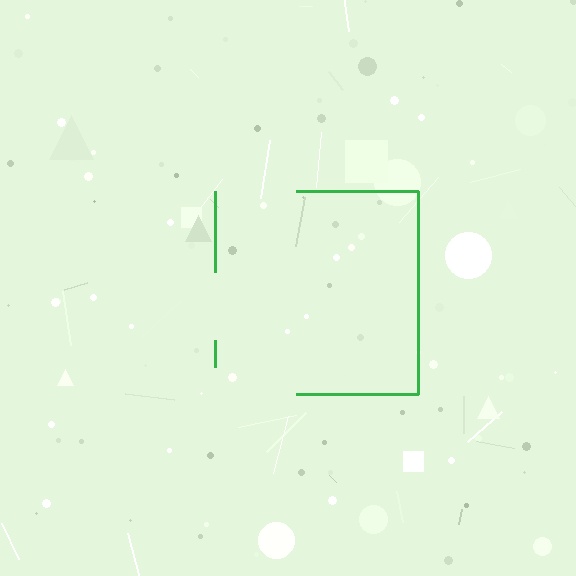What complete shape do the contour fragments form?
The contour fragments form a square.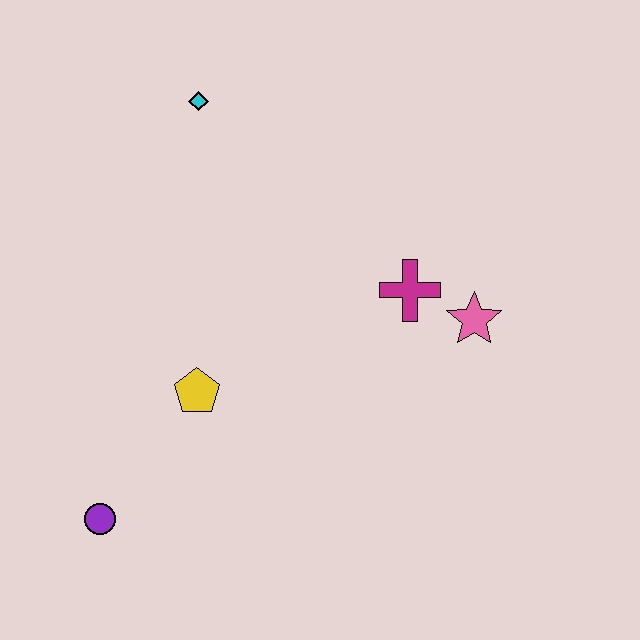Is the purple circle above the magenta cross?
No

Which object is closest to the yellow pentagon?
The purple circle is closest to the yellow pentagon.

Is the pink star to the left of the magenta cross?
No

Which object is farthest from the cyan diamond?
The purple circle is farthest from the cyan diamond.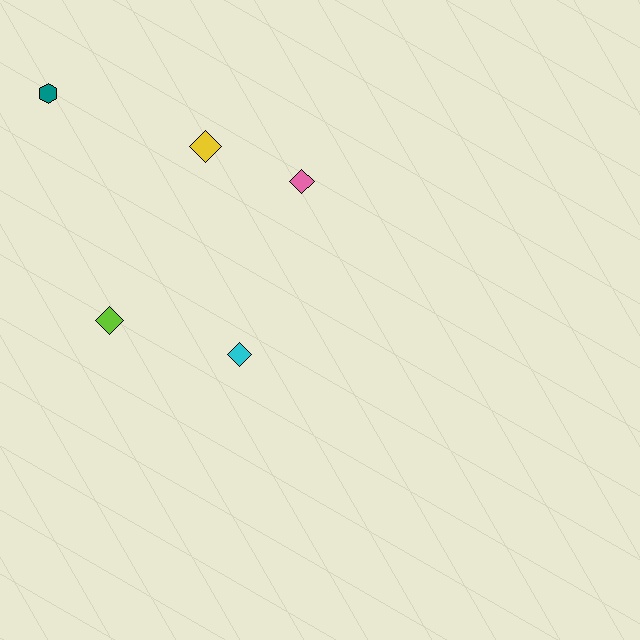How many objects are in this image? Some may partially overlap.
There are 5 objects.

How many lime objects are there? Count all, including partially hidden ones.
There is 1 lime object.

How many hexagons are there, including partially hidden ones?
There is 1 hexagon.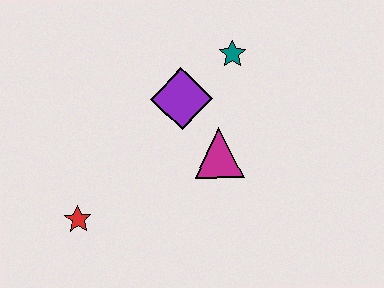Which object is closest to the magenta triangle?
The purple diamond is closest to the magenta triangle.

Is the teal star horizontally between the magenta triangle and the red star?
No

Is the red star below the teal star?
Yes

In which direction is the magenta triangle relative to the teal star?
The magenta triangle is below the teal star.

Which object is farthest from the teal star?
The red star is farthest from the teal star.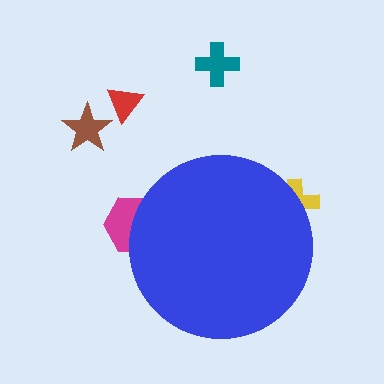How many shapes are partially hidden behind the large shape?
2 shapes are partially hidden.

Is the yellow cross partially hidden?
Yes, the yellow cross is partially hidden behind the blue circle.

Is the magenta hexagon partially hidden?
Yes, the magenta hexagon is partially hidden behind the blue circle.